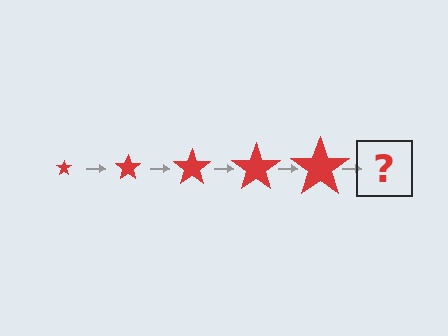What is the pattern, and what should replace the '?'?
The pattern is that the star gets progressively larger each step. The '?' should be a red star, larger than the previous one.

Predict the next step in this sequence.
The next step is a red star, larger than the previous one.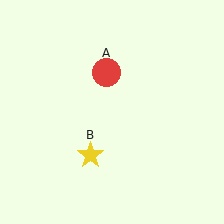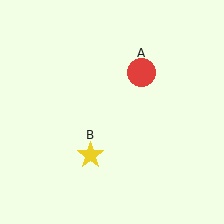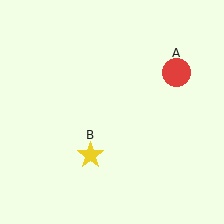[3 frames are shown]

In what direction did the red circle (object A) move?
The red circle (object A) moved right.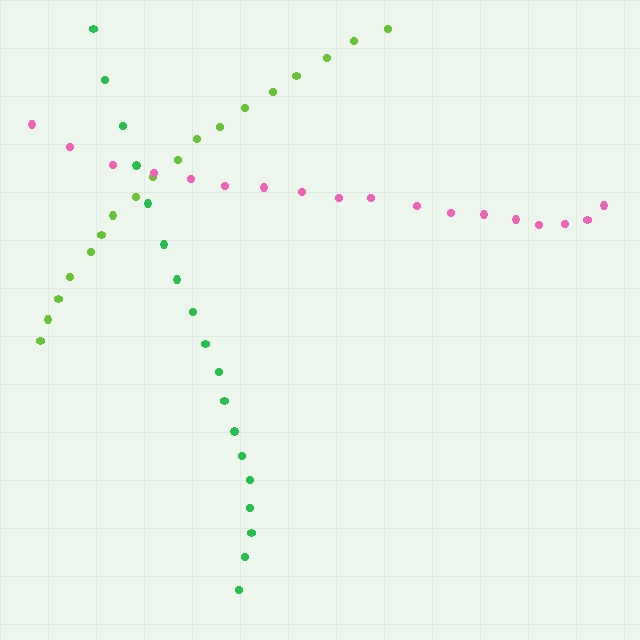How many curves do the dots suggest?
There are 3 distinct paths.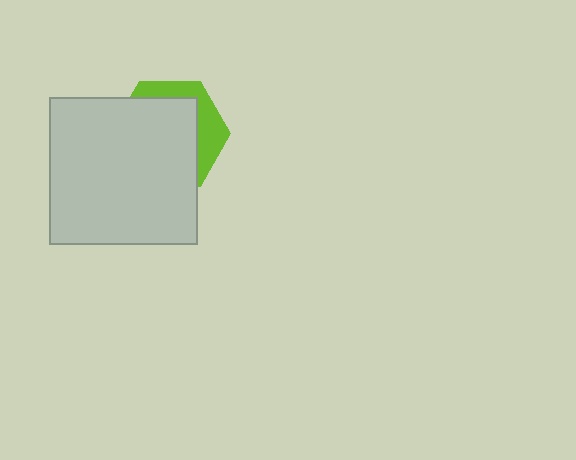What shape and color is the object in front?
The object in front is a light gray square.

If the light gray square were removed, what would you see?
You would see the complete lime hexagon.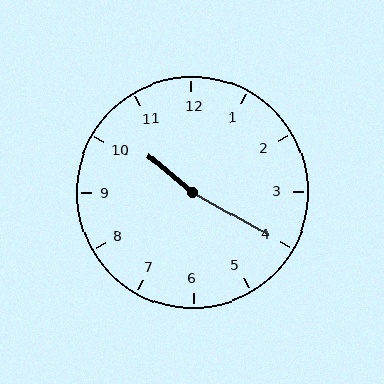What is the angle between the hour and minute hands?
Approximately 170 degrees.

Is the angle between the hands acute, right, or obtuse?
It is obtuse.